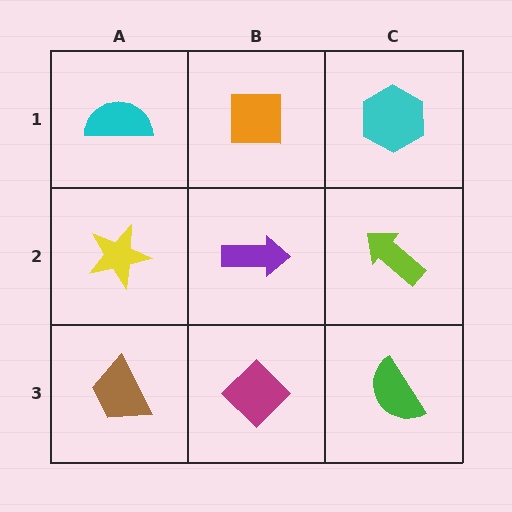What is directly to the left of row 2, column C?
A purple arrow.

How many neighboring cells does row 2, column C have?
3.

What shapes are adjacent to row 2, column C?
A cyan hexagon (row 1, column C), a green semicircle (row 3, column C), a purple arrow (row 2, column B).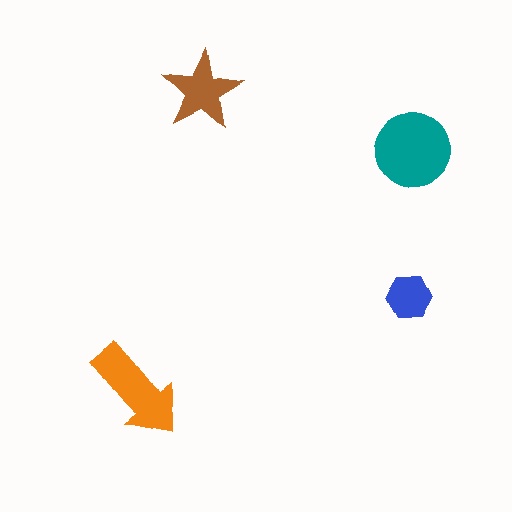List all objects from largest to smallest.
The teal circle, the orange arrow, the brown star, the blue hexagon.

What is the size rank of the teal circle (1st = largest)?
1st.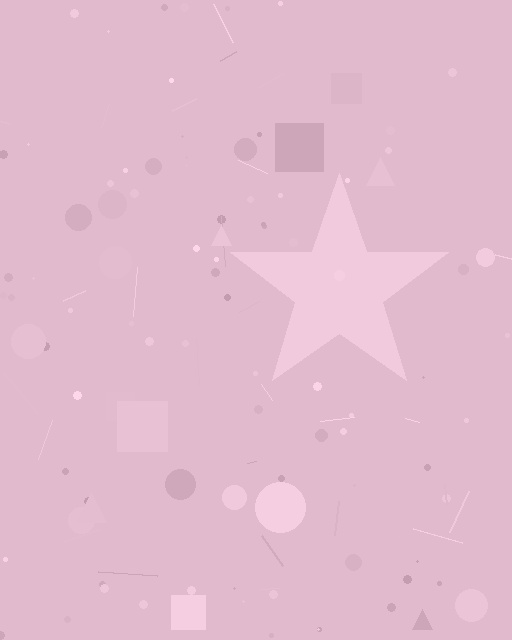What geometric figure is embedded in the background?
A star is embedded in the background.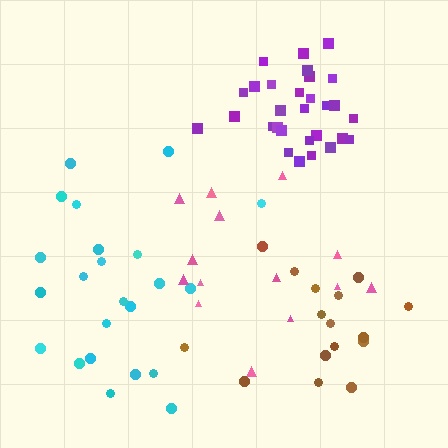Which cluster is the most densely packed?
Purple.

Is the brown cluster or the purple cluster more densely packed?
Purple.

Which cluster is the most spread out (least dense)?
Pink.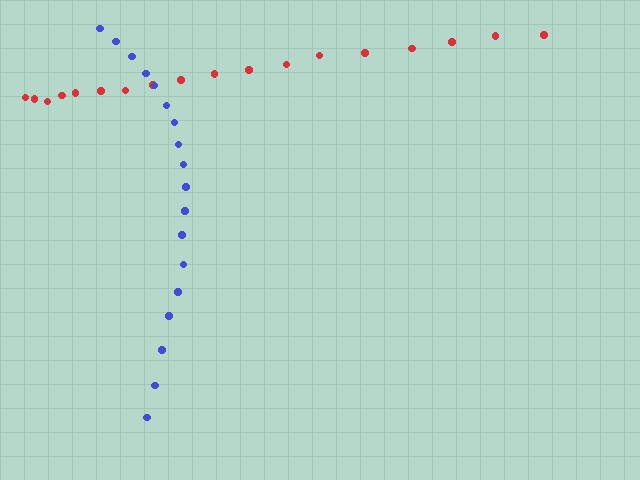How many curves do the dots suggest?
There are 2 distinct paths.